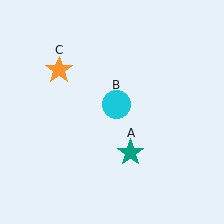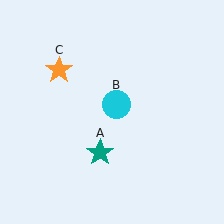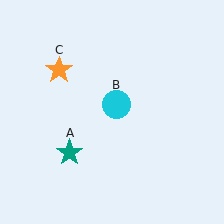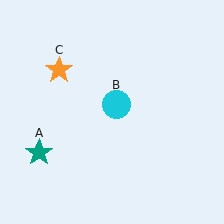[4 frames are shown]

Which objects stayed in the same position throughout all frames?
Cyan circle (object B) and orange star (object C) remained stationary.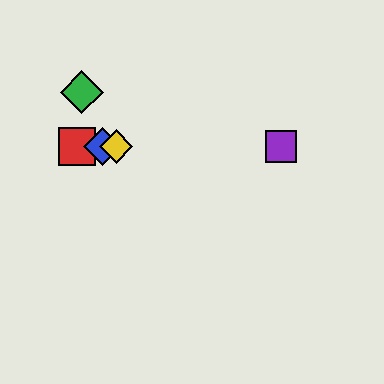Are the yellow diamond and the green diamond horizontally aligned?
No, the yellow diamond is at y≈147 and the green diamond is at y≈92.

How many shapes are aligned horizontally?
4 shapes (the red square, the blue diamond, the yellow diamond, the purple square) are aligned horizontally.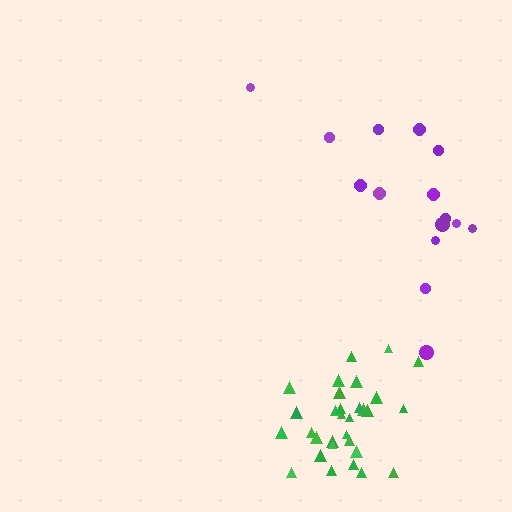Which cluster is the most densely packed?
Green.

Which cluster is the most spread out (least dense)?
Purple.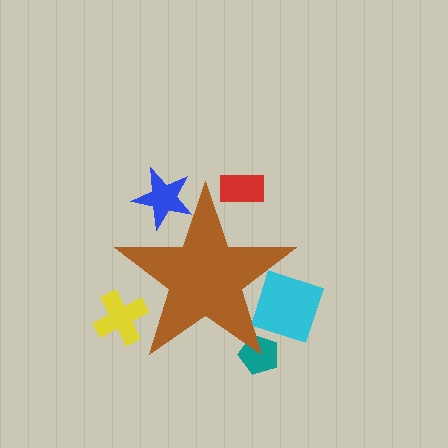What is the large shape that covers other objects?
A brown star.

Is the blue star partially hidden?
Yes, the blue star is partially hidden behind the brown star.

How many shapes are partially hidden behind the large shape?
5 shapes are partially hidden.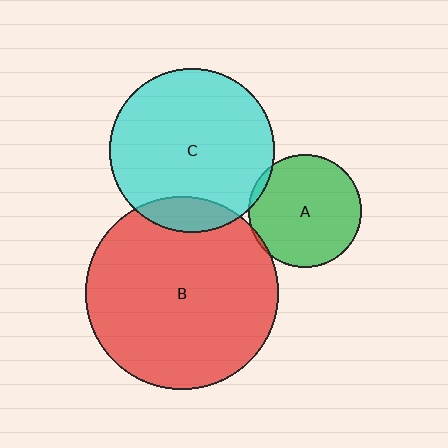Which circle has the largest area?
Circle B (red).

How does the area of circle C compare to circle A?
Approximately 2.1 times.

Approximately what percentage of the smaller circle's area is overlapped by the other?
Approximately 5%.